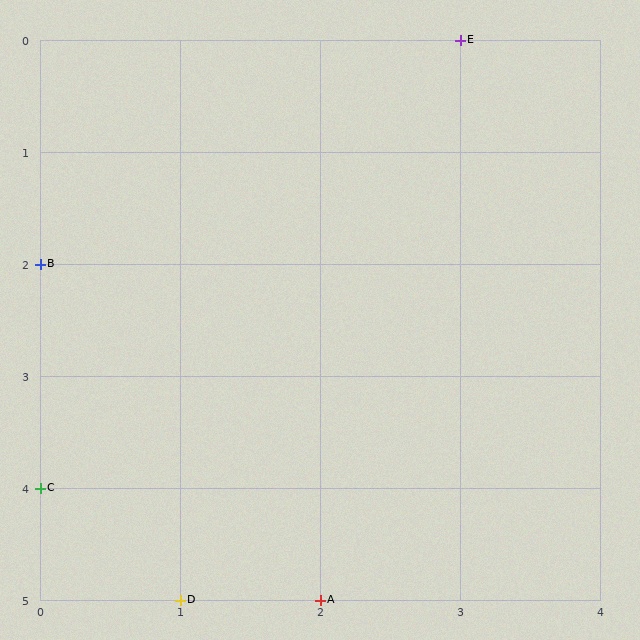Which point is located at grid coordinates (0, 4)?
Point C is at (0, 4).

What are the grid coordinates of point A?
Point A is at grid coordinates (2, 5).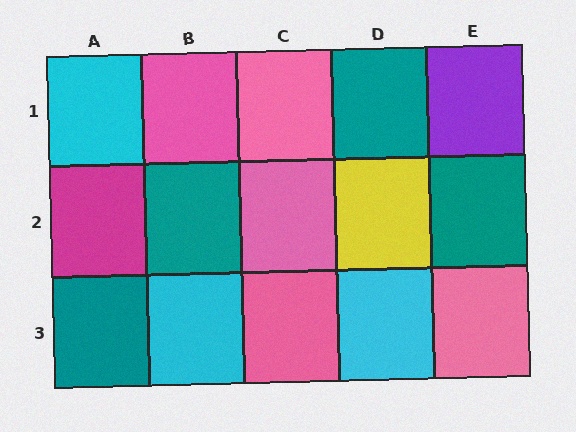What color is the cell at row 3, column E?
Pink.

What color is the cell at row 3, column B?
Cyan.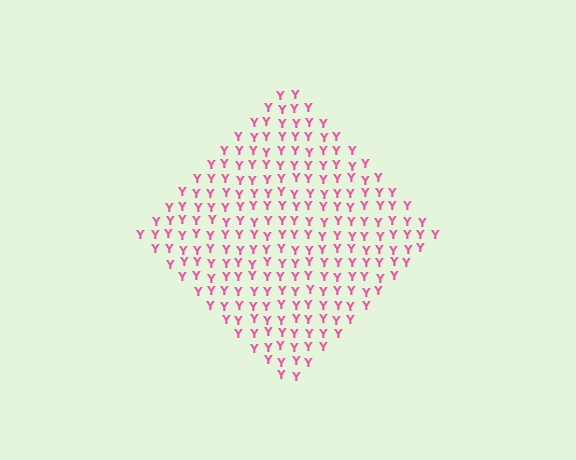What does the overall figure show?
The overall figure shows a diamond.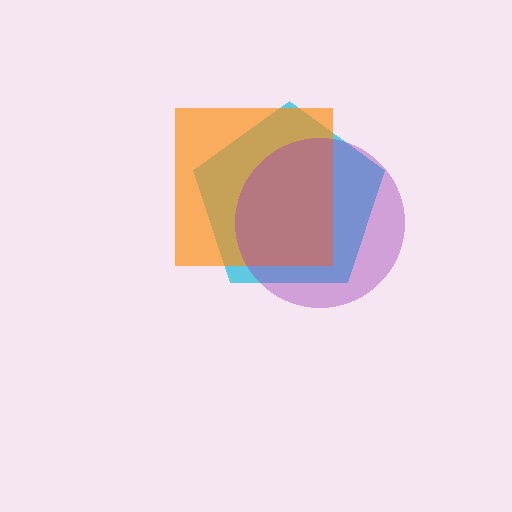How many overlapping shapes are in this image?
There are 3 overlapping shapes in the image.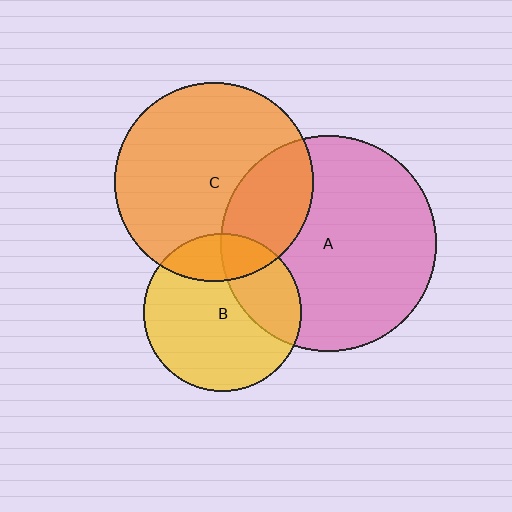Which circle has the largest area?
Circle A (pink).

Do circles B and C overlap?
Yes.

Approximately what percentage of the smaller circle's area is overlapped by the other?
Approximately 20%.